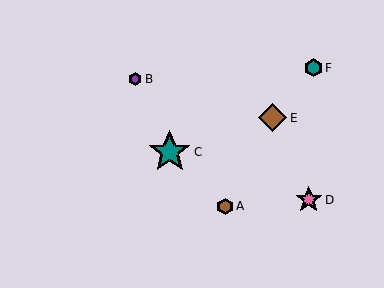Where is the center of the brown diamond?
The center of the brown diamond is at (273, 118).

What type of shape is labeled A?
Shape A is a brown hexagon.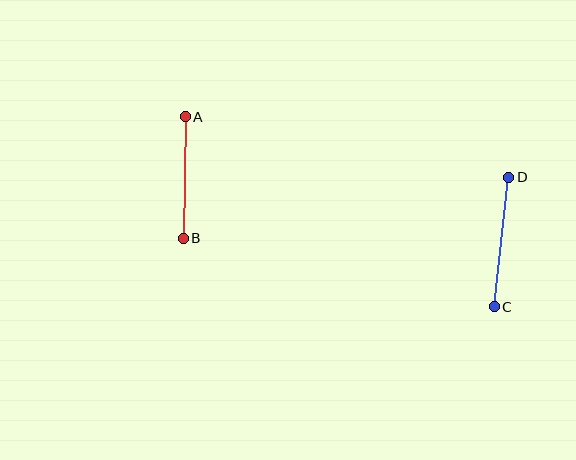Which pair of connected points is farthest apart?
Points C and D are farthest apart.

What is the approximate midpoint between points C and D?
The midpoint is at approximately (502, 242) pixels.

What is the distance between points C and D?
The distance is approximately 130 pixels.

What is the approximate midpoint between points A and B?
The midpoint is at approximately (184, 177) pixels.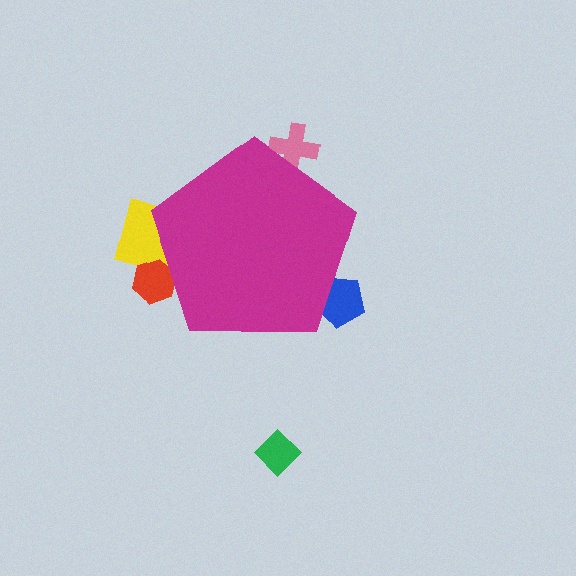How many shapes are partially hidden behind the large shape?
4 shapes are partially hidden.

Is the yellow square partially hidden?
Yes, the yellow square is partially hidden behind the magenta pentagon.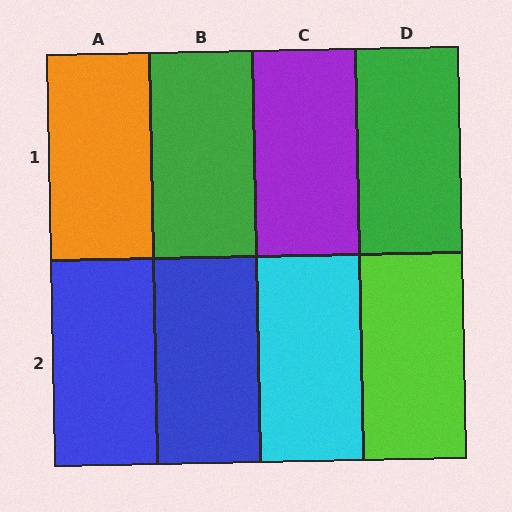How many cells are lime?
1 cell is lime.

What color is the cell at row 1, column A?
Orange.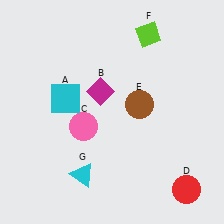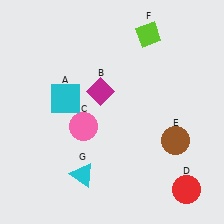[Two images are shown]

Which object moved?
The brown circle (E) moved right.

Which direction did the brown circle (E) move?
The brown circle (E) moved right.